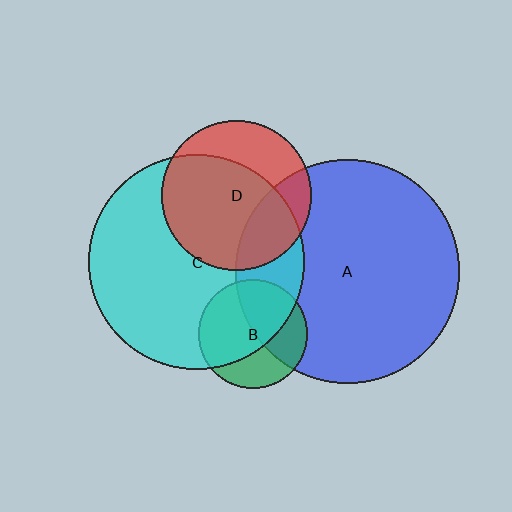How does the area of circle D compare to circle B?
Approximately 1.9 times.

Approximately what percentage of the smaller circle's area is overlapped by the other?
Approximately 45%.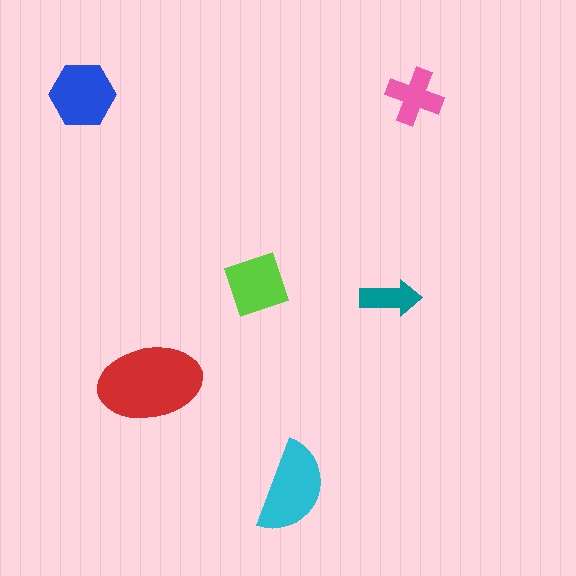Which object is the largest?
The red ellipse.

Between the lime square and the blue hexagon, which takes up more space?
The blue hexagon.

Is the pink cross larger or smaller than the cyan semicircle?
Smaller.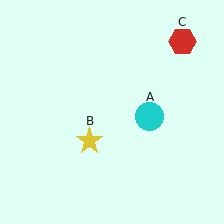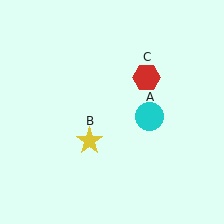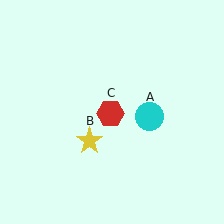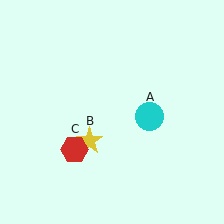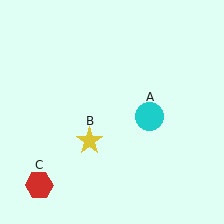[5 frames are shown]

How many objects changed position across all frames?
1 object changed position: red hexagon (object C).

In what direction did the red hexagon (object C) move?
The red hexagon (object C) moved down and to the left.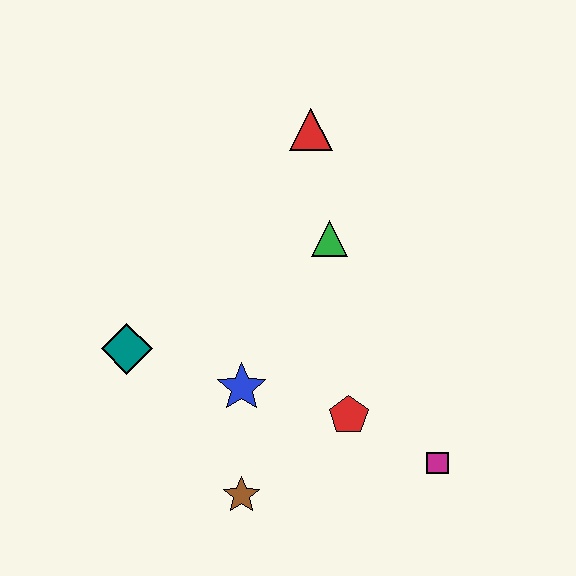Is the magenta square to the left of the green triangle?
No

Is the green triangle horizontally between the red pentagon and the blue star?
Yes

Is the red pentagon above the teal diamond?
No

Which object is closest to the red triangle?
The green triangle is closest to the red triangle.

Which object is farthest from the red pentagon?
The red triangle is farthest from the red pentagon.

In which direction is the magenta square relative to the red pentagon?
The magenta square is to the right of the red pentagon.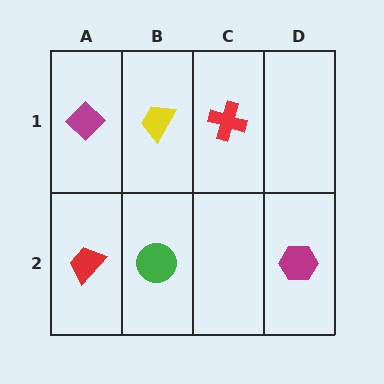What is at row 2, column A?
A red trapezoid.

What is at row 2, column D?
A magenta hexagon.